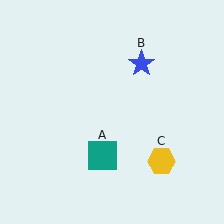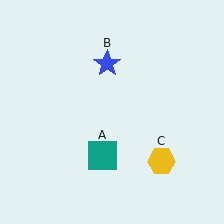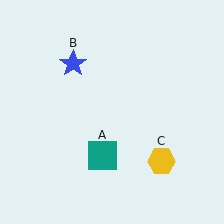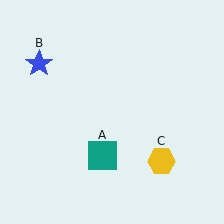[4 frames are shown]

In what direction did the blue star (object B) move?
The blue star (object B) moved left.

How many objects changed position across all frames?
1 object changed position: blue star (object B).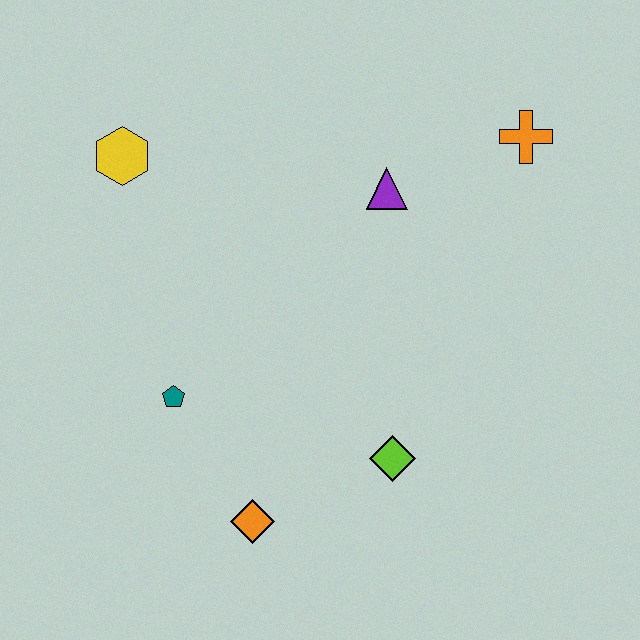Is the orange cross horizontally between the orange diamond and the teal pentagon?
No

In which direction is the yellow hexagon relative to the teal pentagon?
The yellow hexagon is above the teal pentagon.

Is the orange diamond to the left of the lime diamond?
Yes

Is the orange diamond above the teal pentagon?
No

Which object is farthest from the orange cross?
The orange diamond is farthest from the orange cross.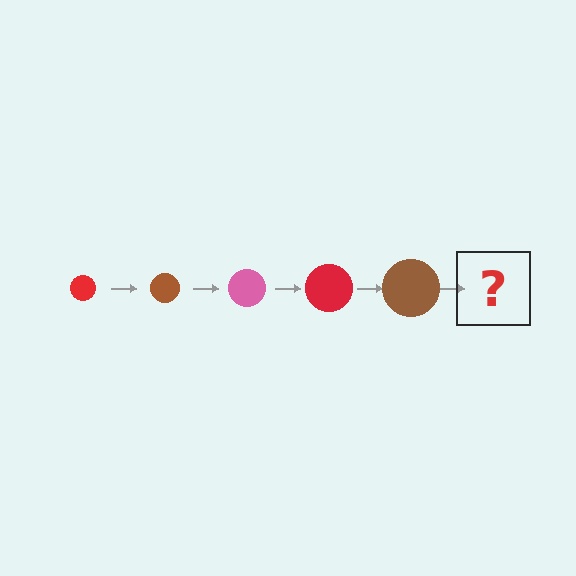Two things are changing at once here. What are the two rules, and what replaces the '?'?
The two rules are that the circle grows larger each step and the color cycles through red, brown, and pink. The '?' should be a pink circle, larger than the previous one.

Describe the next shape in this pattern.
It should be a pink circle, larger than the previous one.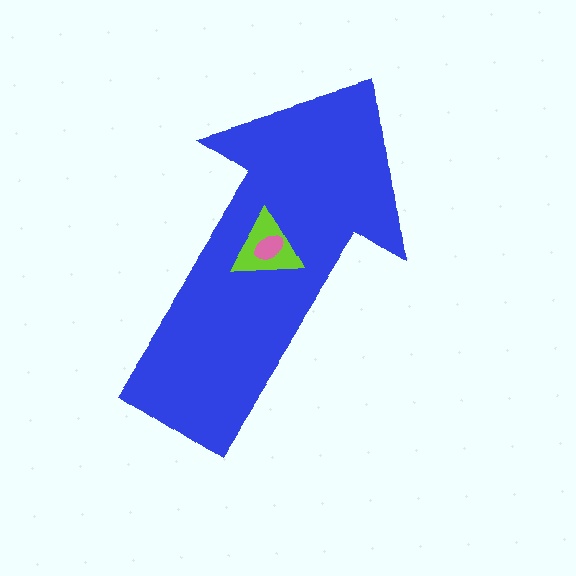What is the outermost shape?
The blue arrow.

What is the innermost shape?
The pink ellipse.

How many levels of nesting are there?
3.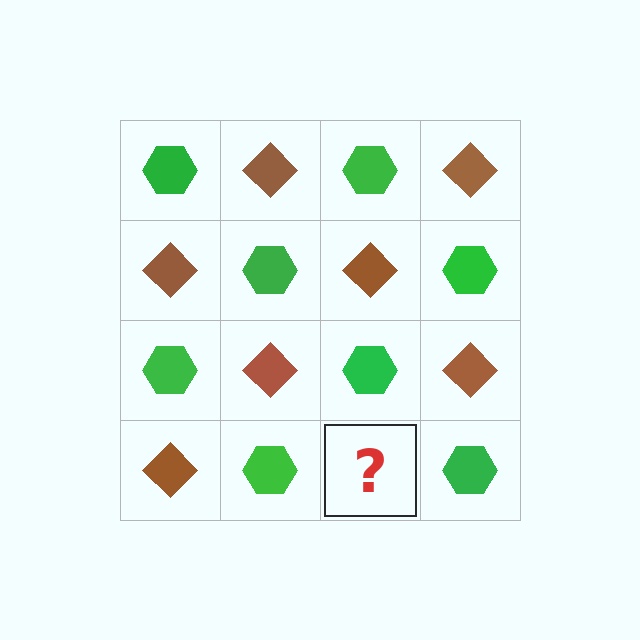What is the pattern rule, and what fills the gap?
The rule is that it alternates green hexagon and brown diamond in a checkerboard pattern. The gap should be filled with a brown diamond.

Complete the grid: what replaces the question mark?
The question mark should be replaced with a brown diamond.